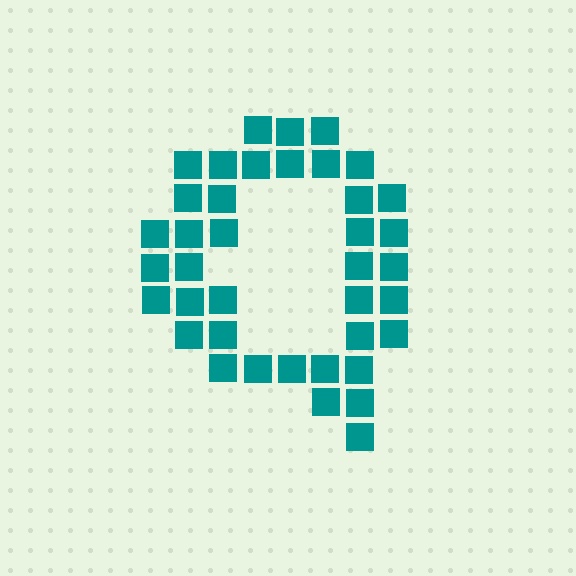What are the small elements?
The small elements are squares.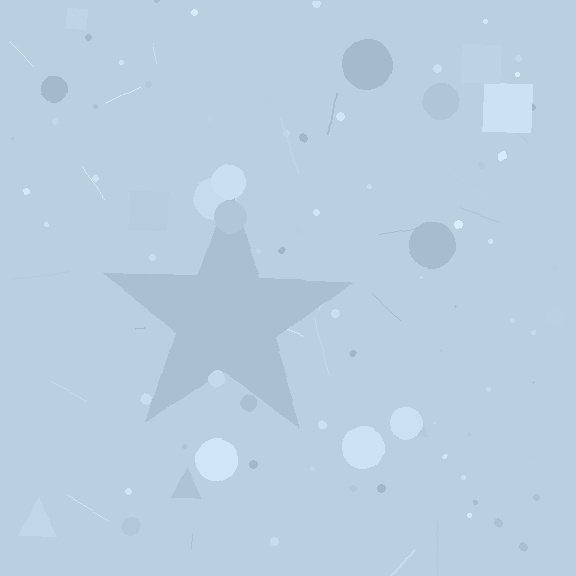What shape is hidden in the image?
A star is hidden in the image.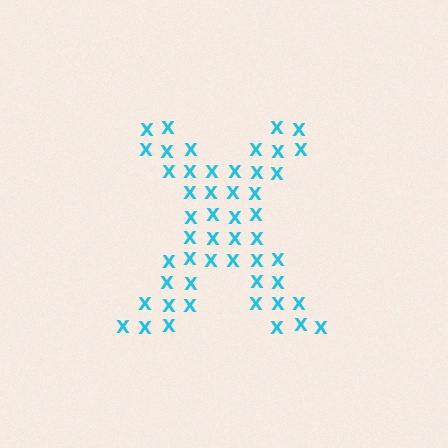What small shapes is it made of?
It is made of small letter X's.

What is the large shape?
The large shape is the letter X.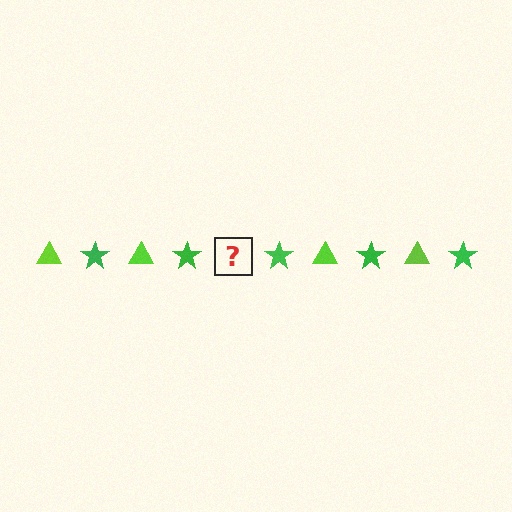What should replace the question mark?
The question mark should be replaced with a lime triangle.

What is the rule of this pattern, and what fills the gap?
The rule is that the pattern alternates between lime triangle and green star. The gap should be filled with a lime triangle.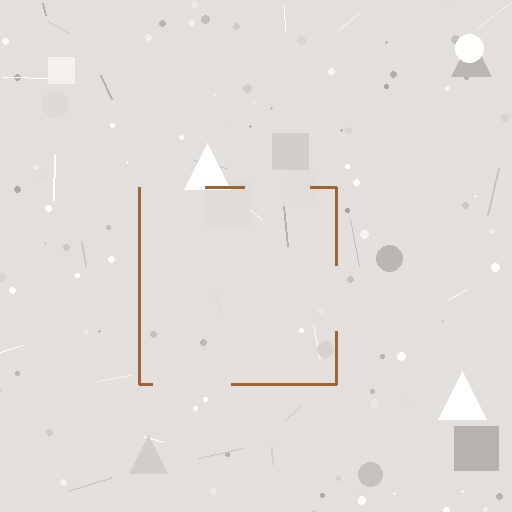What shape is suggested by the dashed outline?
The dashed outline suggests a square.